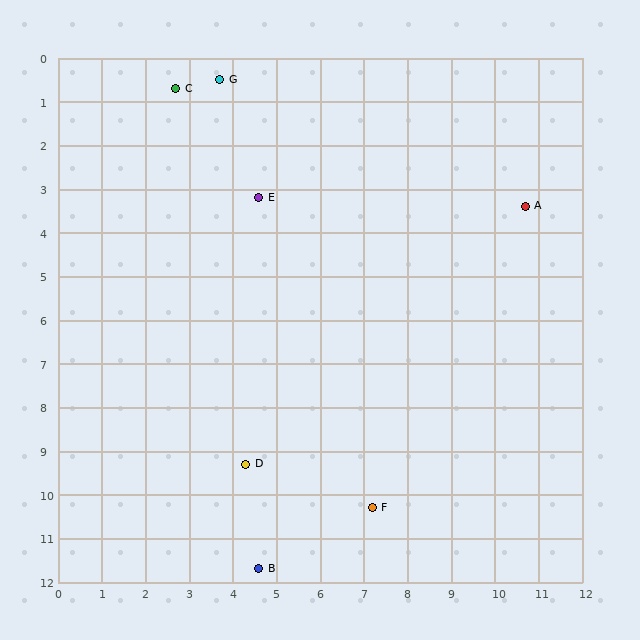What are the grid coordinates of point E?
Point E is at approximately (4.6, 3.2).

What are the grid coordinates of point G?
Point G is at approximately (3.7, 0.5).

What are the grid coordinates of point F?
Point F is at approximately (7.2, 10.3).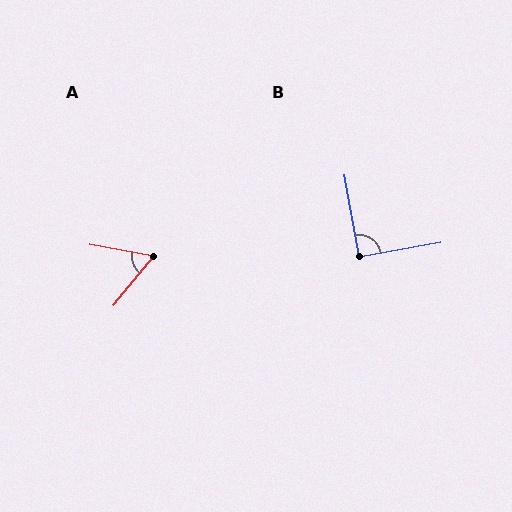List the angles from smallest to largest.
A (61°), B (90°).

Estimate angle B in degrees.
Approximately 90 degrees.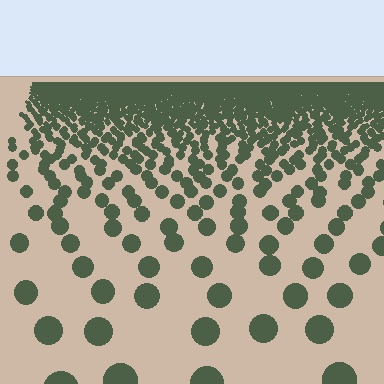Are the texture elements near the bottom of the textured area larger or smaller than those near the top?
Larger. Near the bottom, elements are closer to the viewer and appear at a bigger on-screen size.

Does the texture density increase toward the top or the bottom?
Density increases toward the top.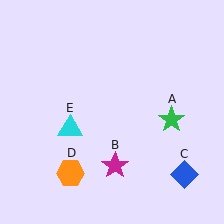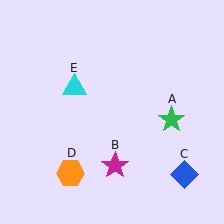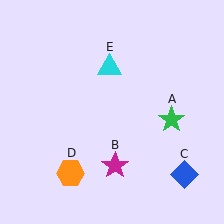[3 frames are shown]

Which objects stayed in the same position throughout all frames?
Green star (object A) and magenta star (object B) and blue diamond (object C) and orange hexagon (object D) remained stationary.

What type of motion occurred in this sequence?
The cyan triangle (object E) rotated clockwise around the center of the scene.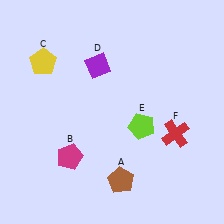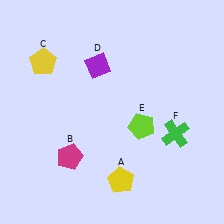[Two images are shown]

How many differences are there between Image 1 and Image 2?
There are 2 differences between the two images.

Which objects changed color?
A changed from brown to yellow. F changed from red to green.